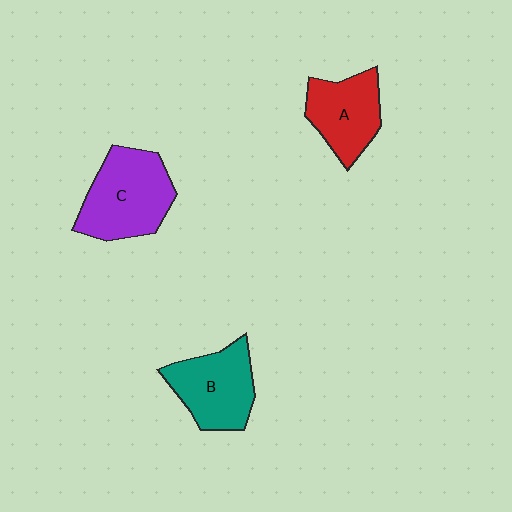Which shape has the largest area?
Shape C (purple).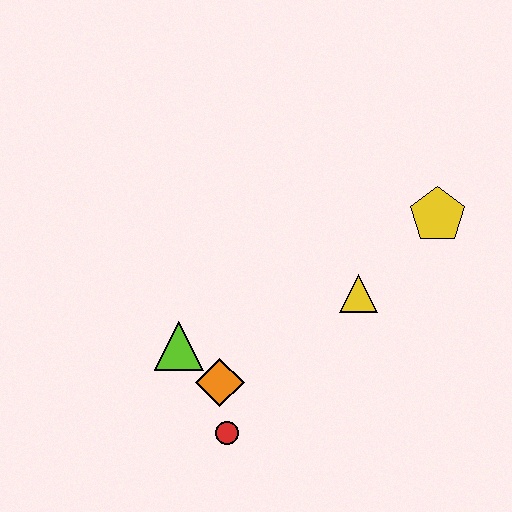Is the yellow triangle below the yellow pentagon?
Yes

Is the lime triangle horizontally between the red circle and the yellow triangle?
No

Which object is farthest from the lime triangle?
The yellow pentagon is farthest from the lime triangle.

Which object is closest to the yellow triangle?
The yellow pentagon is closest to the yellow triangle.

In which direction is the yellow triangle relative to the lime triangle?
The yellow triangle is to the right of the lime triangle.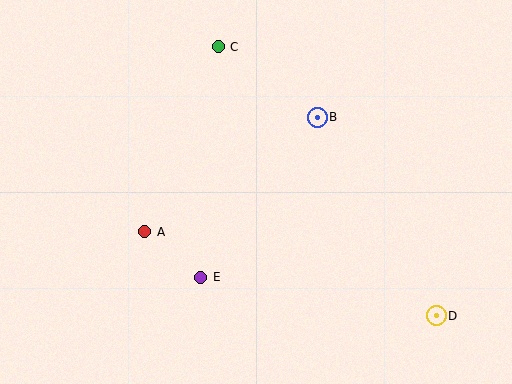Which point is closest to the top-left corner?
Point C is closest to the top-left corner.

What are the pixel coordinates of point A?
Point A is at (145, 232).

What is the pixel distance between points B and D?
The distance between B and D is 231 pixels.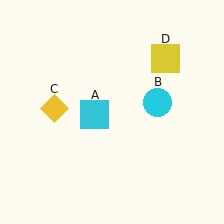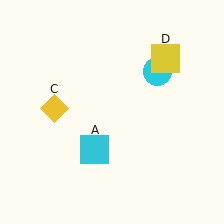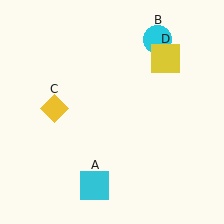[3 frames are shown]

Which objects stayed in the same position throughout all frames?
Yellow diamond (object C) and yellow square (object D) remained stationary.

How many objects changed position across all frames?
2 objects changed position: cyan square (object A), cyan circle (object B).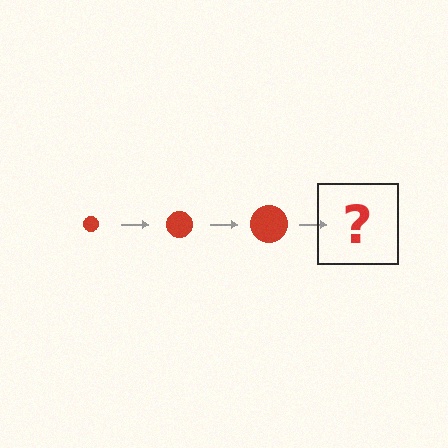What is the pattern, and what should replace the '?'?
The pattern is that the circle gets progressively larger each step. The '?' should be a red circle, larger than the previous one.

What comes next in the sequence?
The next element should be a red circle, larger than the previous one.